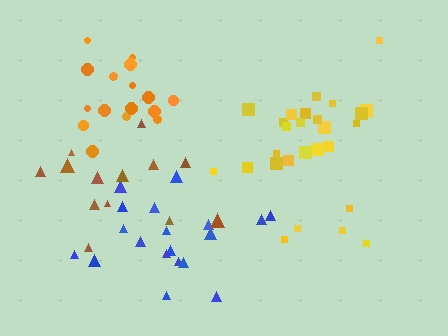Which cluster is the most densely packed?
Orange.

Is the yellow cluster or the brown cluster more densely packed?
Yellow.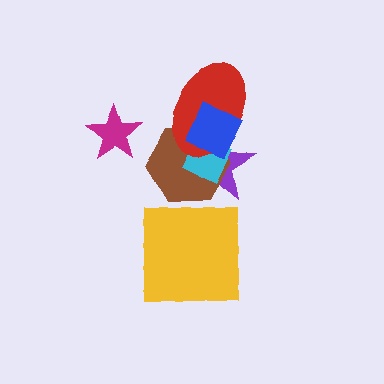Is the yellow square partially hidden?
No, no other shape covers it.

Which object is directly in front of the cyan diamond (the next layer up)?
The red ellipse is directly in front of the cyan diamond.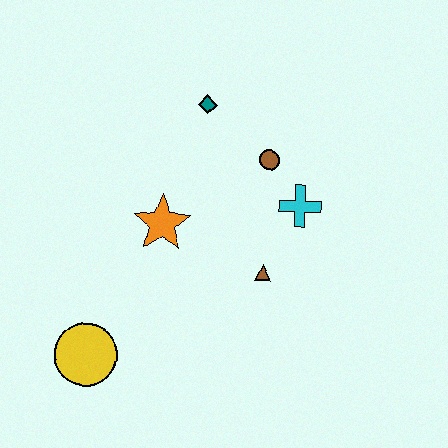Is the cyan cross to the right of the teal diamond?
Yes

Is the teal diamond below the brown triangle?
No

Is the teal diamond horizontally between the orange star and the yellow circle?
No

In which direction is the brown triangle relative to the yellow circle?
The brown triangle is to the right of the yellow circle.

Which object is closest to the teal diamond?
The brown circle is closest to the teal diamond.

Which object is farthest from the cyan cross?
The yellow circle is farthest from the cyan cross.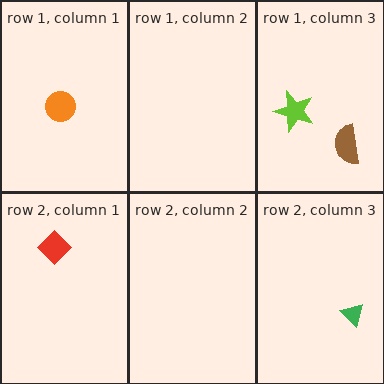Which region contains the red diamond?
The row 2, column 1 region.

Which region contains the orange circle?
The row 1, column 1 region.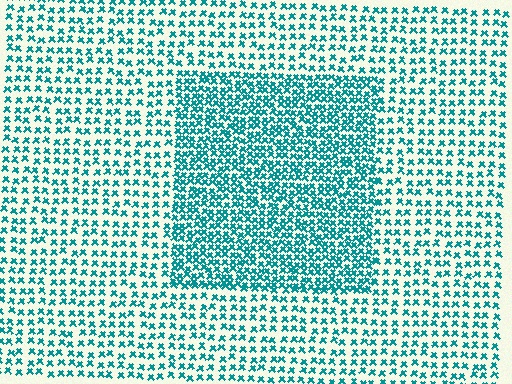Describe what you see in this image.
The image contains small teal elements arranged at two different densities. A rectangle-shaped region is visible where the elements are more densely packed than the surrounding area.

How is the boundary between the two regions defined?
The boundary is defined by a change in element density (approximately 2.0x ratio). All elements are the same color, size, and shape.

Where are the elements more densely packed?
The elements are more densely packed inside the rectangle boundary.